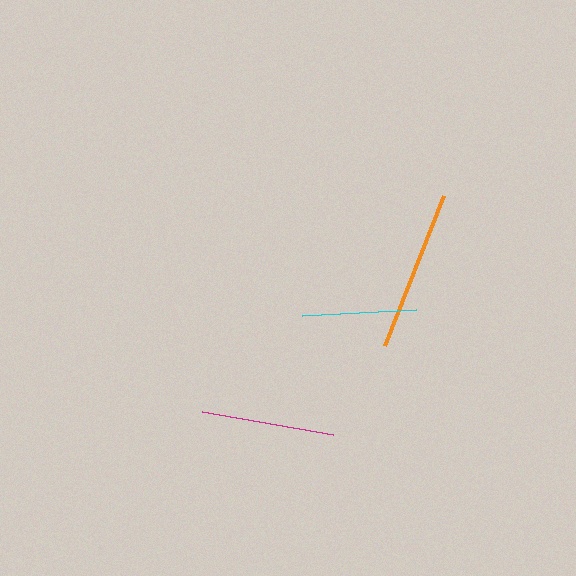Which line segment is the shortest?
The cyan line is the shortest at approximately 114 pixels.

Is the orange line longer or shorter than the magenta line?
The orange line is longer than the magenta line.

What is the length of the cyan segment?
The cyan segment is approximately 114 pixels long.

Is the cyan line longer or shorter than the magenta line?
The magenta line is longer than the cyan line.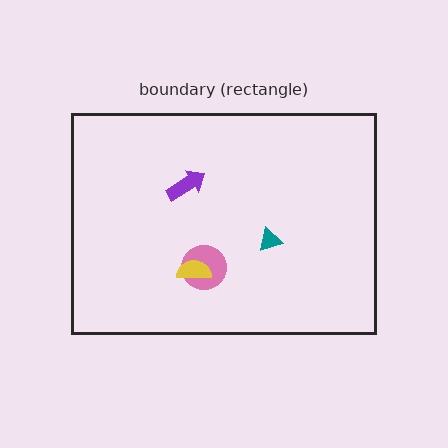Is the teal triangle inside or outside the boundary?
Inside.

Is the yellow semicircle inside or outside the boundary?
Inside.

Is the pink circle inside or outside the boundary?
Inside.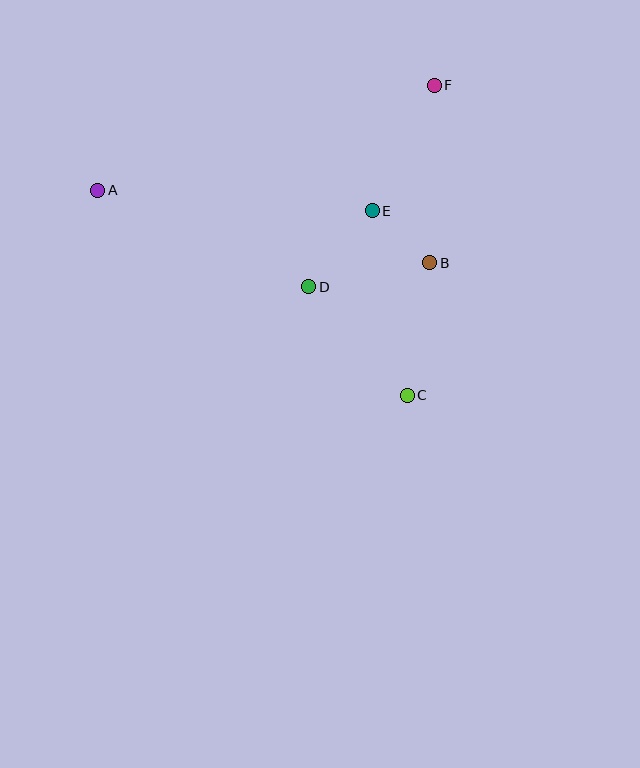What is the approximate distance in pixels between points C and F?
The distance between C and F is approximately 311 pixels.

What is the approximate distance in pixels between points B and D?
The distance between B and D is approximately 123 pixels.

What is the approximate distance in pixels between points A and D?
The distance between A and D is approximately 232 pixels.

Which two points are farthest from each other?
Points A and C are farthest from each other.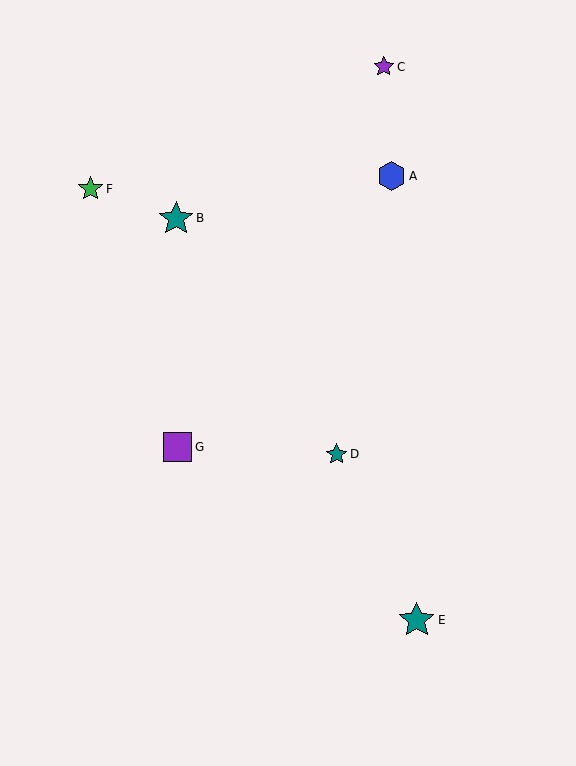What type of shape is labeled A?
Shape A is a blue hexagon.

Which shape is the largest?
The teal star (labeled E) is the largest.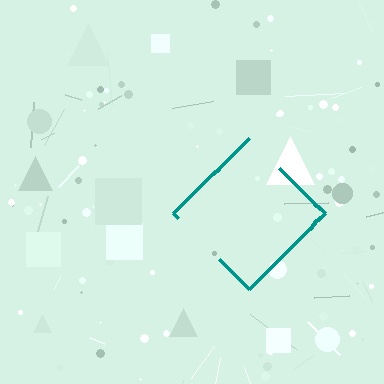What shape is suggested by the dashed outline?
The dashed outline suggests a diamond.